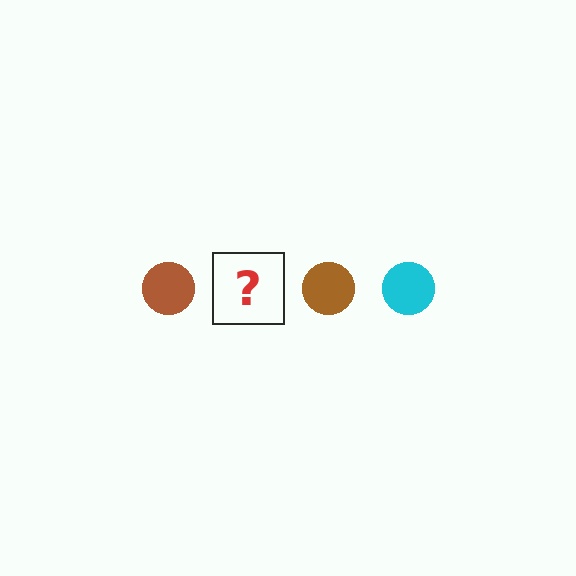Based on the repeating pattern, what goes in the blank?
The blank should be a cyan circle.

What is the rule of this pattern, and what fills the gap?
The rule is that the pattern cycles through brown, cyan circles. The gap should be filled with a cyan circle.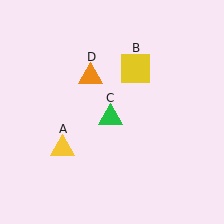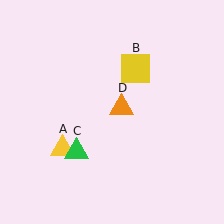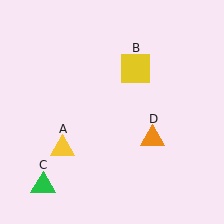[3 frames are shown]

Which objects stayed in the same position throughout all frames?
Yellow triangle (object A) and yellow square (object B) remained stationary.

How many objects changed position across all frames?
2 objects changed position: green triangle (object C), orange triangle (object D).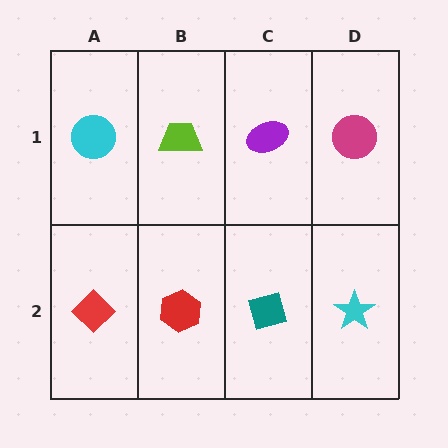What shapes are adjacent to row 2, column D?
A magenta circle (row 1, column D), a teal diamond (row 2, column C).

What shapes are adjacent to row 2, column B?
A lime trapezoid (row 1, column B), a red diamond (row 2, column A), a teal diamond (row 2, column C).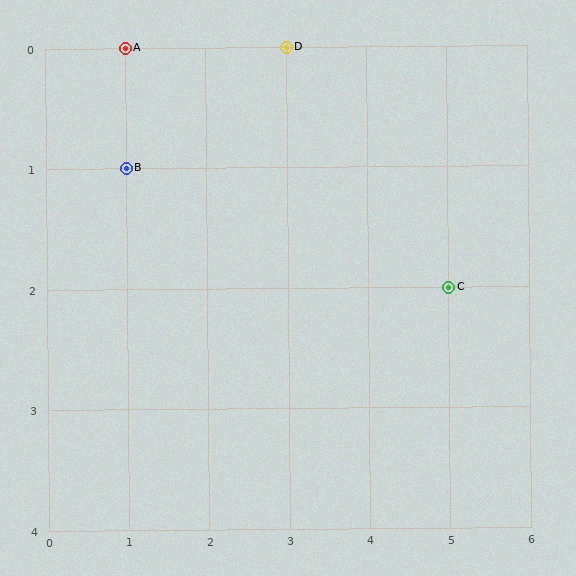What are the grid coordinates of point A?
Point A is at grid coordinates (1, 0).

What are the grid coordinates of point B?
Point B is at grid coordinates (1, 1).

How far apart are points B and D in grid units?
Points B and D are 2 columns and 1 row apart (about 2.2 grid units diagonally).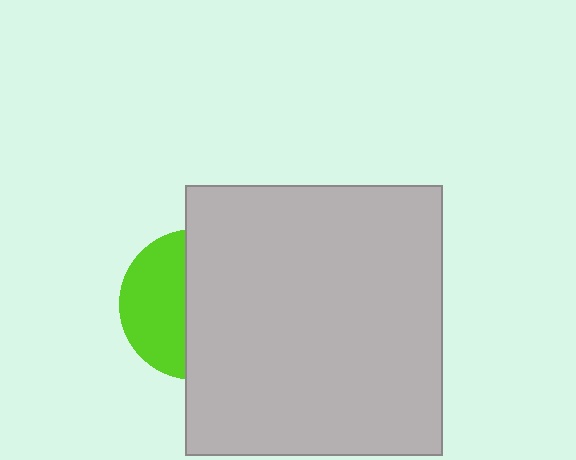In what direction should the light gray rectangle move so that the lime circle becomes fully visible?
The light gray rectangle should move right. That is the shortest direction to clear the overlap and leave the lime circle fully visible.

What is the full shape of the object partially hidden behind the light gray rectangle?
The partially hidden object is a lime circle.